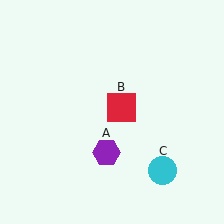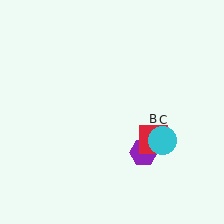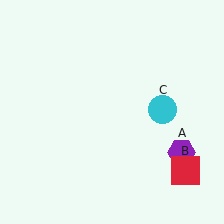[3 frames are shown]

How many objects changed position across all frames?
3 objects changed position: purple hexagon (object A), red square (object B), cyan circle (object C).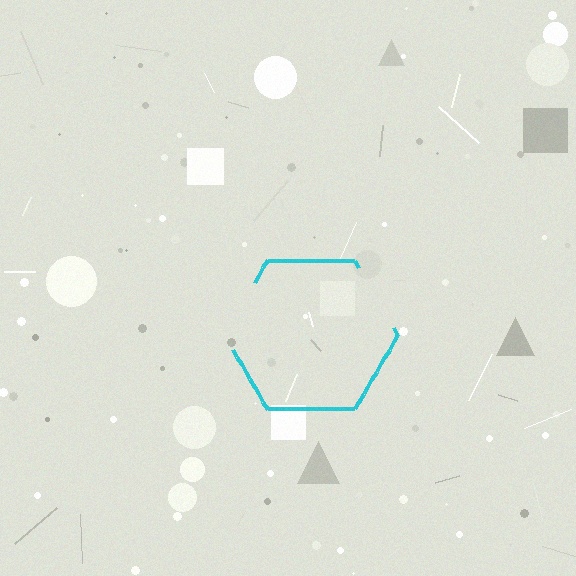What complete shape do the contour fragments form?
The contour fragments form a hexagon.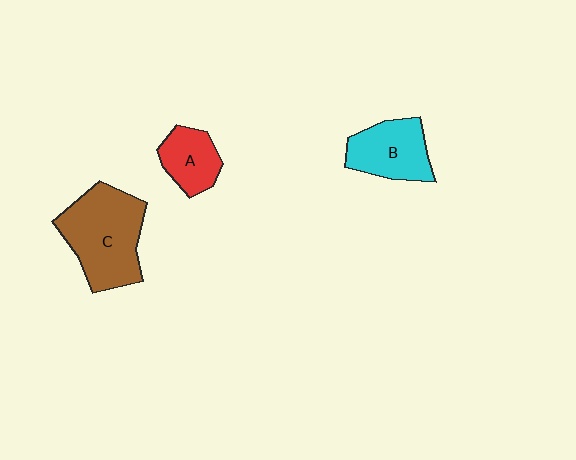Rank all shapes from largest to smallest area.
From largest to smallest: C (brown), B (cyan), A (red).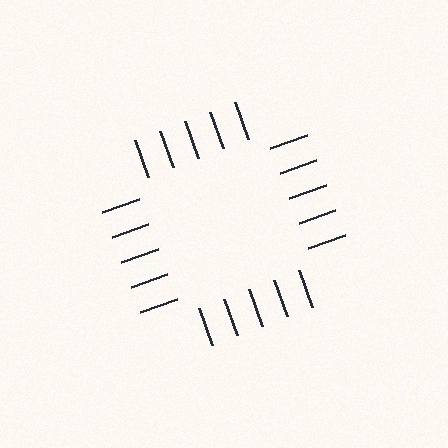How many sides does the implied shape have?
4 sides — the line-ends trace a square.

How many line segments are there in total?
20 — 5 along each of the 4 edges.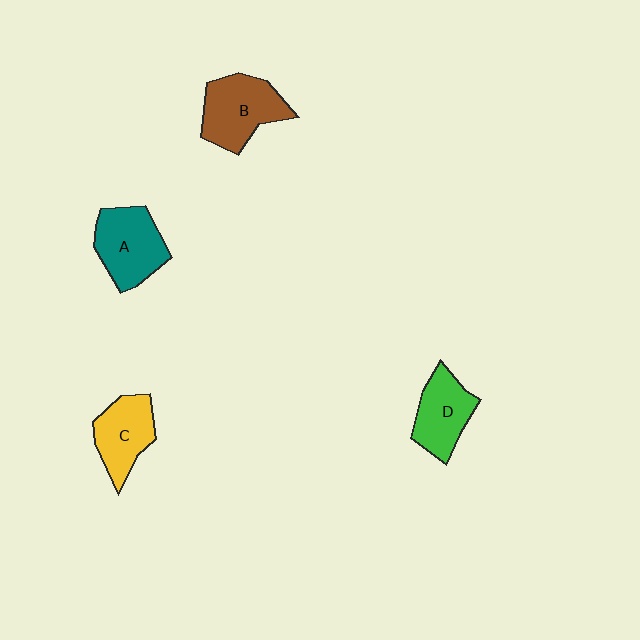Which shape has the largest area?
Shape B (brown).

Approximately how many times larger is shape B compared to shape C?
Approximately 1.2 times.